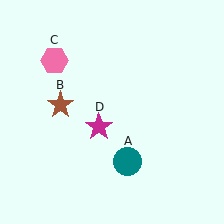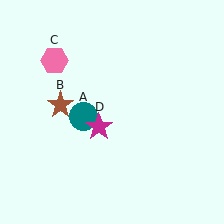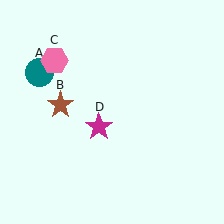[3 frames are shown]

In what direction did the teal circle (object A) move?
The teal circle (object A) moved up and to the left.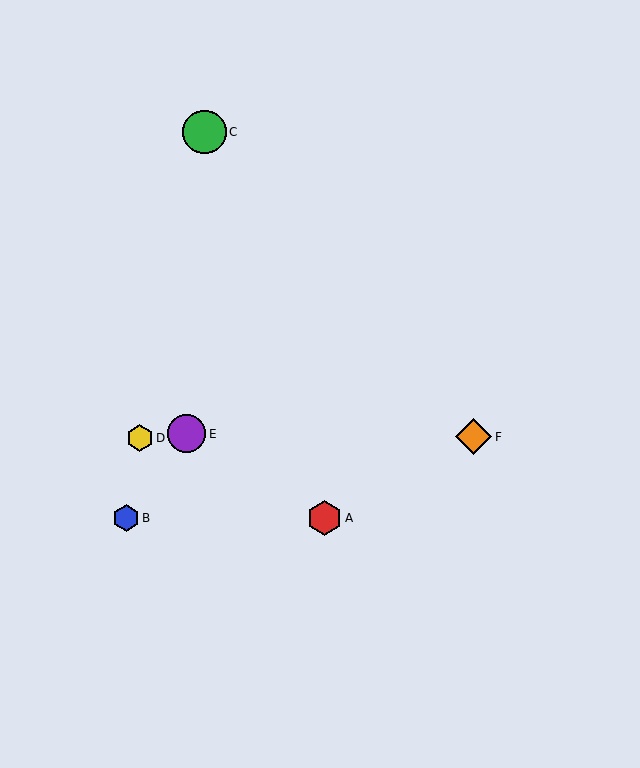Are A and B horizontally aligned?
Yes, both are at y≈518.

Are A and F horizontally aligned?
No, A is at y≈518 and F is at y≈437.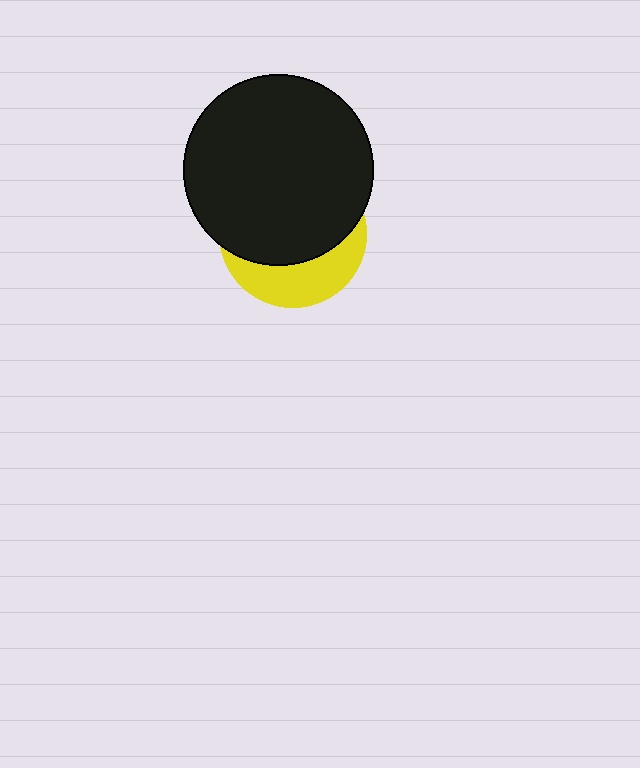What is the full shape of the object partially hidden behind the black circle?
The partially hidden object is a yellow circle.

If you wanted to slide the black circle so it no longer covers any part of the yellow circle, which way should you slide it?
Slide it up — that is the most direct way to separate the two shapes.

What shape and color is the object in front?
The object in front is a black circle.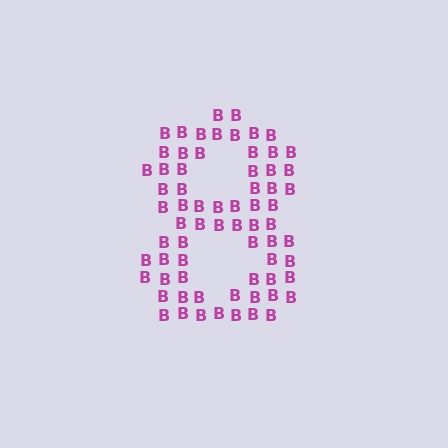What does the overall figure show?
The overall figure shows the digit 8.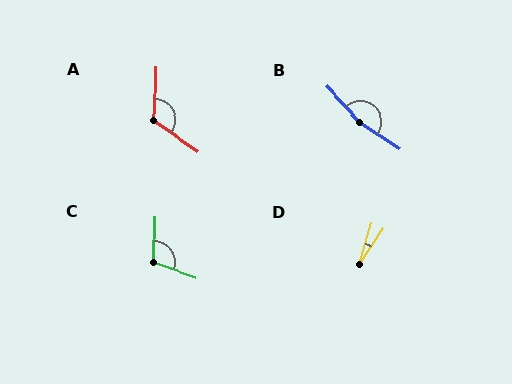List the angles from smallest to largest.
D (17°), C (106°), A (123°), B (167°).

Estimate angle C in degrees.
Approximately 106 degrees.